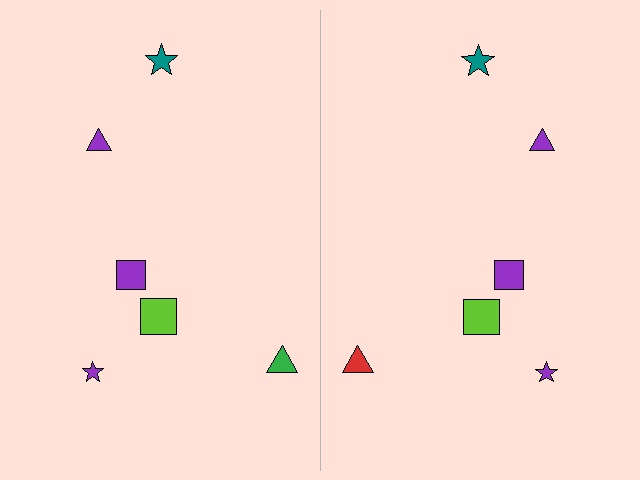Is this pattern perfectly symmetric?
No, the pattern is not perfectly symmetric. The red triangle on the right side breaks the symmetry — its mirror counterpart is green.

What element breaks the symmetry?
The red triangle on the right side breaks the symmetry — its mirror counterpart is green.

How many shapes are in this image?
There are 12 shapes in this image.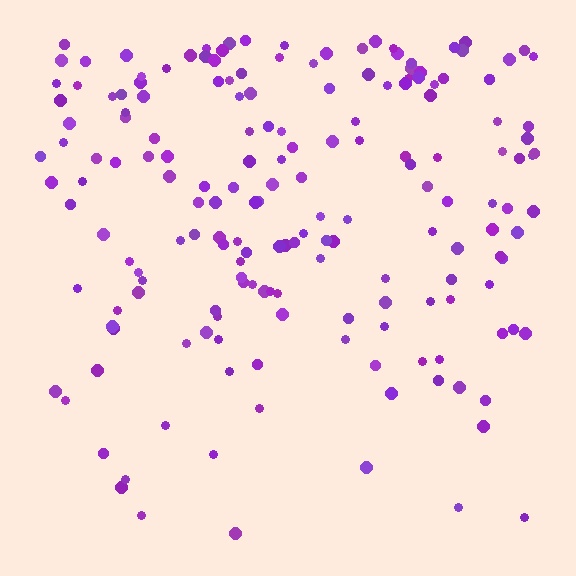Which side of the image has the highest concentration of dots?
The top.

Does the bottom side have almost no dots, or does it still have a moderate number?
Still a moderate number, just noticeably fewer than the top.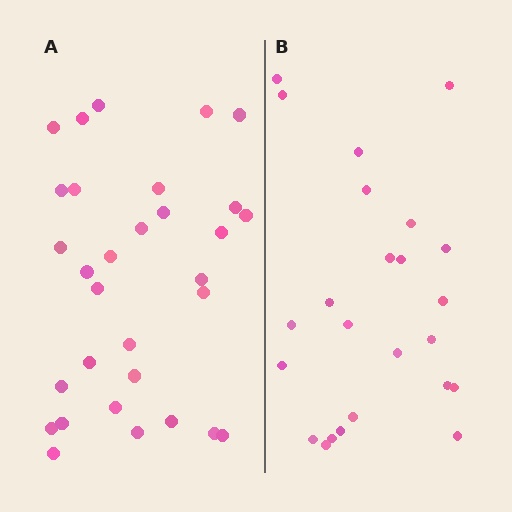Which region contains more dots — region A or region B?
Region A (the left region) has more dots.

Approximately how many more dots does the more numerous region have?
Region A has roughly 8 or so more dots than region B.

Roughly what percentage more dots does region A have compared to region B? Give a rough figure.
About 30% more.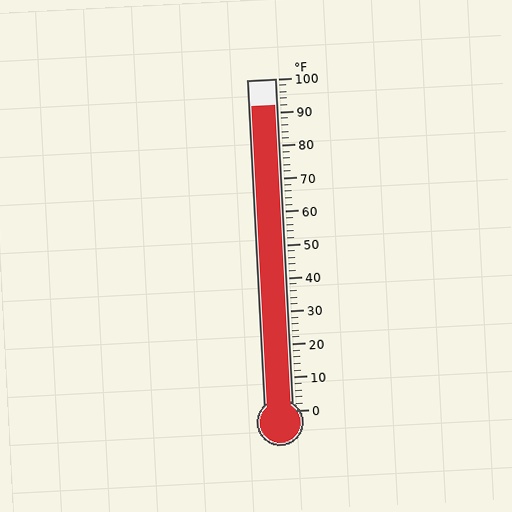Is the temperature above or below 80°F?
The temperature is above 80°F.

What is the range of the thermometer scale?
The thermometer scale ranges from 0°F to 100°F.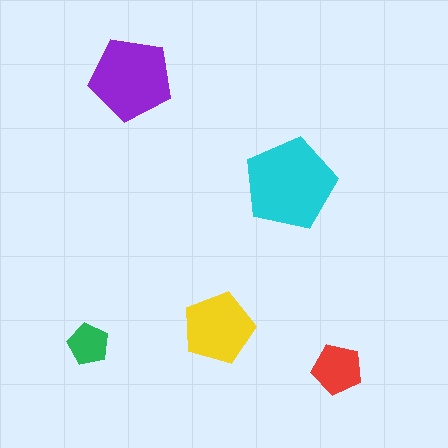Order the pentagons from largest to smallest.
the cyan one, the purple one, the yellow one, the red one, the green one.